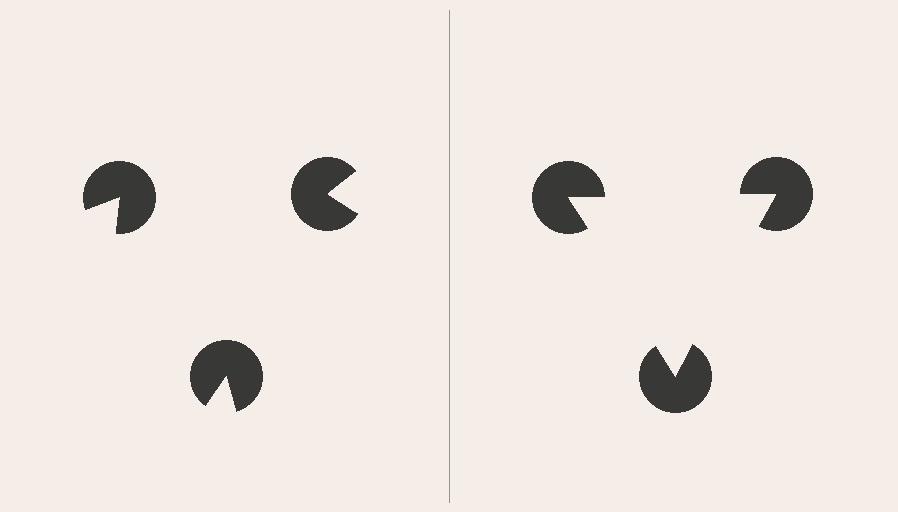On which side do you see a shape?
An illusory triangle appears on the right side. On the left side the wedge cuts are rotated, so no coherent shape forms.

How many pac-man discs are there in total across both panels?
6 — 3 on each side.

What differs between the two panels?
The pac-man discs are positioned identically on both sides; only the wedge orientations differ. On the right they align to a triangle; on the left they are misaligned.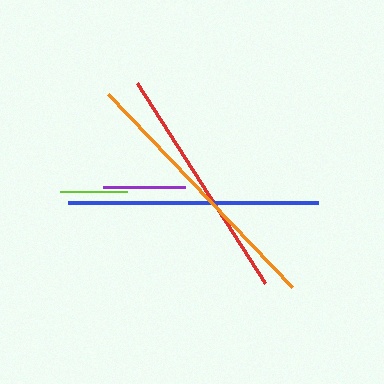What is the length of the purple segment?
The purple segment is approximately 82 pixels long.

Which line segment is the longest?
The orange line is the longest at approximately 266 pixels.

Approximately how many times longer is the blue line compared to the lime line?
The blue line is approximately 3.7 times the length of the lime line.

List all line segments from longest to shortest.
From longest to shortest: orange, blue, red, purple, lime.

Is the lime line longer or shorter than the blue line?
The blue line is longer than the lime line.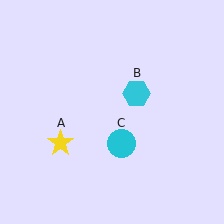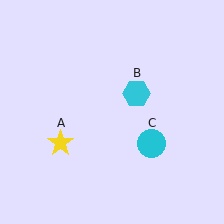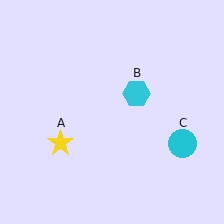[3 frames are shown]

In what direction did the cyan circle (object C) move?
The cyan circle (object C) moved right.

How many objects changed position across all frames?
1 object changed position: cyan circle (object C).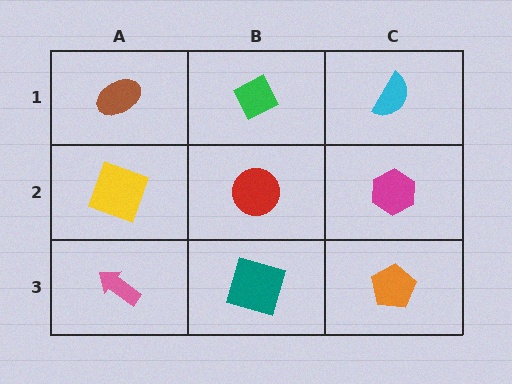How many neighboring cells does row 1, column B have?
3.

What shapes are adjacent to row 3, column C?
A magenta hexagon (row 2, column C), a teal square (row 3, column B).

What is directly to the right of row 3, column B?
An orange pentagon.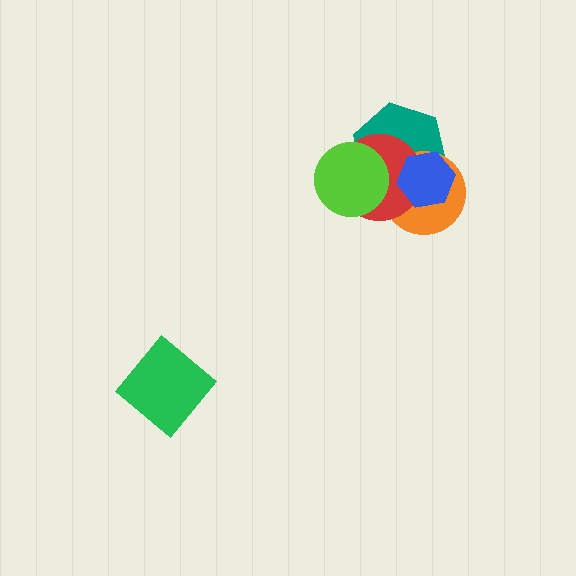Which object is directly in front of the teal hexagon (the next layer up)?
The orange circle is directly in front of the teal hexagon.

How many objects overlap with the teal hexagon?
4 objects overlap with the teal hexagon.